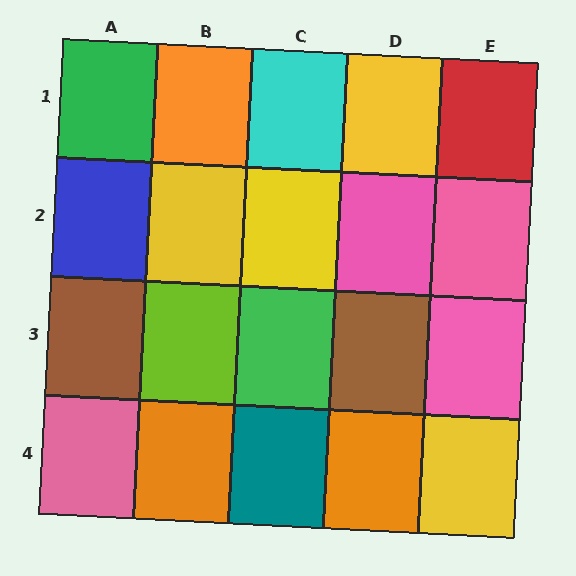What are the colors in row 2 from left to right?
Blue, yellow, yellow, pink, pink.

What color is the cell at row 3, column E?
Pink.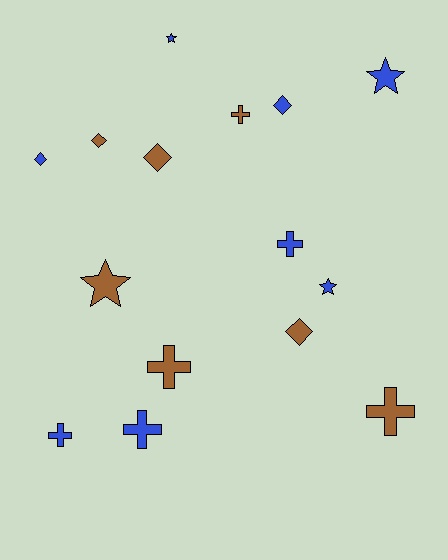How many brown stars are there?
There is 1 brown star.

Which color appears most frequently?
Blue, with 8 objects.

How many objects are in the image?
There are 15 objects.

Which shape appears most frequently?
Cross, with 6 objects.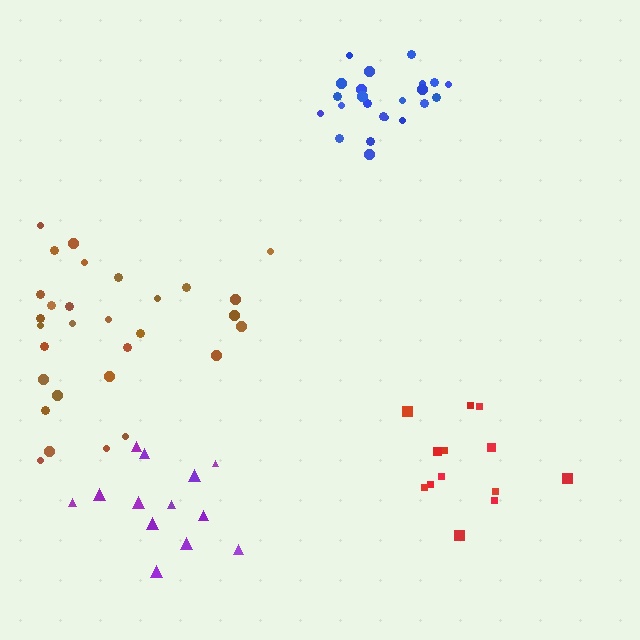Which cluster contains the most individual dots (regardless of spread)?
Brown (30).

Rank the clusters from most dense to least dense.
blue, red, brown, purple.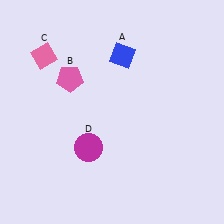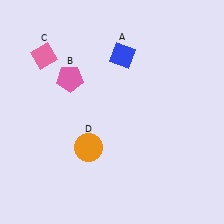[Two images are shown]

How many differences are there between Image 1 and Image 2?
There is 1 difference between the two images.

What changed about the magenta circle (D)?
In Image 1, D is magenta. In Image 2, it changed to orange.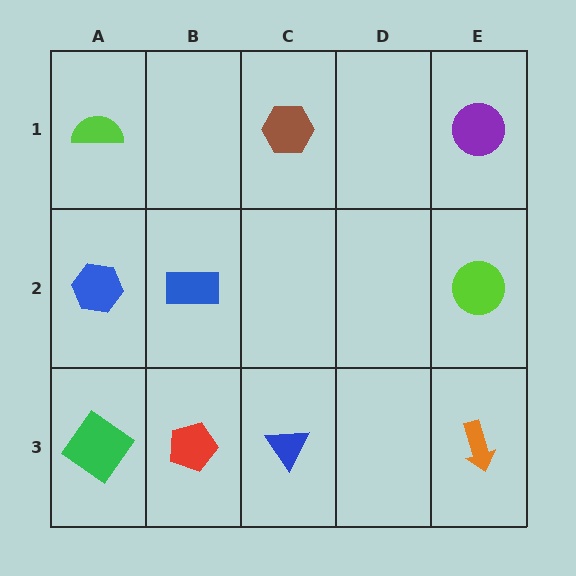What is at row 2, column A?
A blue hexagon.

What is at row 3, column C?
A blue triangle.